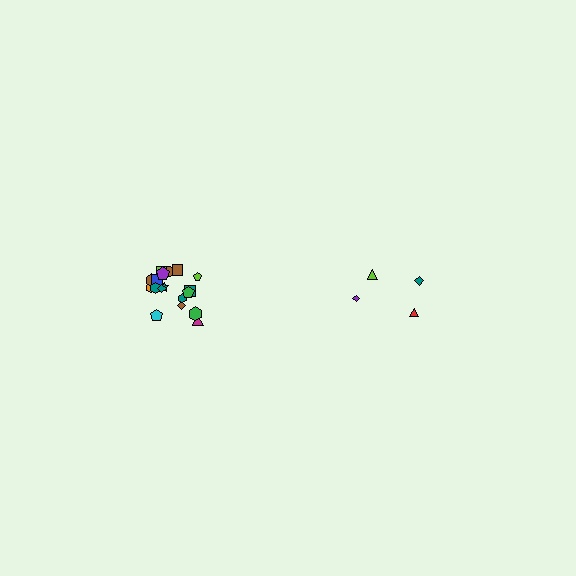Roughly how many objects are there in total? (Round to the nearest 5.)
Roughly 20 objects in total.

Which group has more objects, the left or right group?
The left group.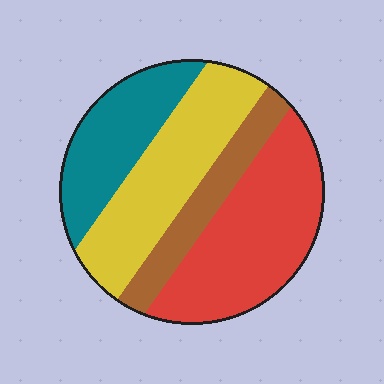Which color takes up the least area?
Brown, at roughly 15%.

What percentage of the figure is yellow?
Yellow covers 29% of the figure.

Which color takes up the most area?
Red, at roughly 35%.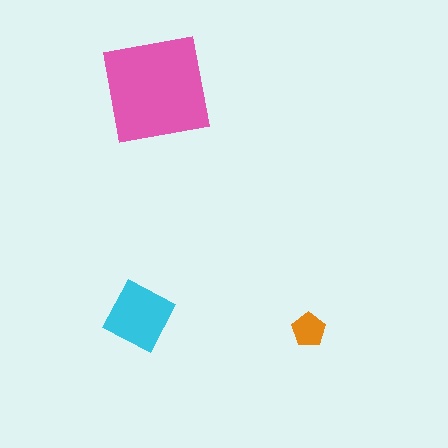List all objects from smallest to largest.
The orange pentagon, the cyan diamond, the pink square.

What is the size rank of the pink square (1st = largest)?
1st.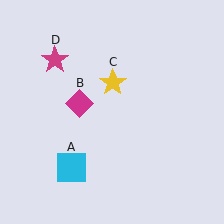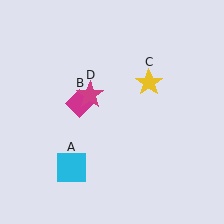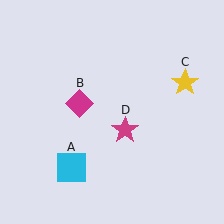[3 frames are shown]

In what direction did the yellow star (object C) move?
The yellow star (object C) moved right.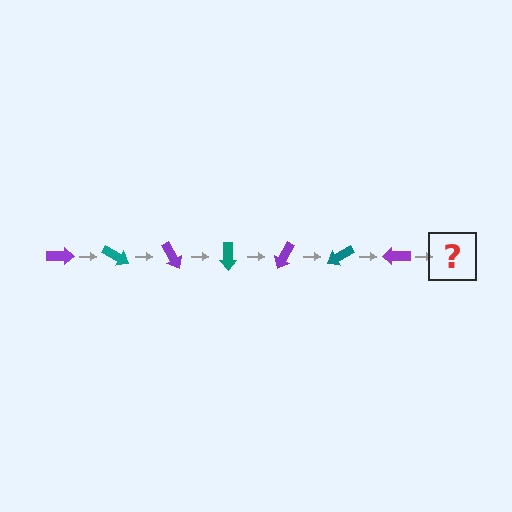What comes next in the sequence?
The next element should be a teal arrow, rotated 210 degrees from the start.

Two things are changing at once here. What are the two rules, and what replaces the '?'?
The two rules are that it rotates 30 degrees each step and the color cycles through purple and teal. The '?' should be a teal arrow, rotated 210 degrees from the start.